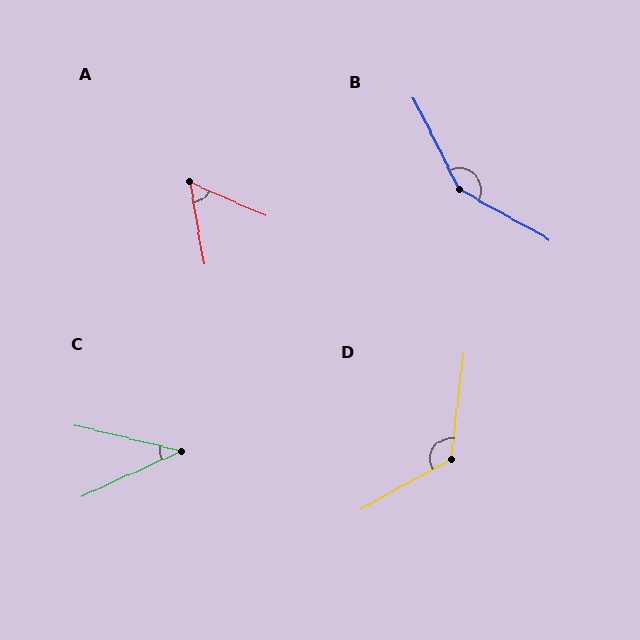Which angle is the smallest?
C, at approximately 38 degrees.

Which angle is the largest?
B, at approximately 146 degrees.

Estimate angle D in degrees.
Approximately 126 degrees.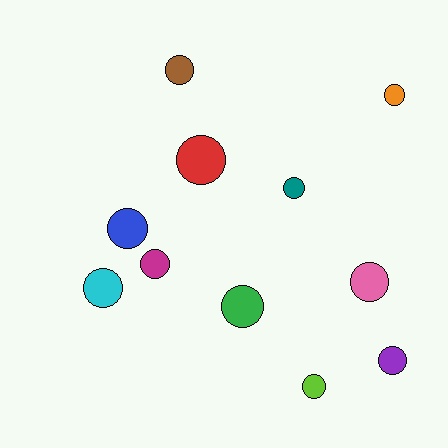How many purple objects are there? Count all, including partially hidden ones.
There is 1 purple object.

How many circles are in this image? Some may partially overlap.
There are 11 circles.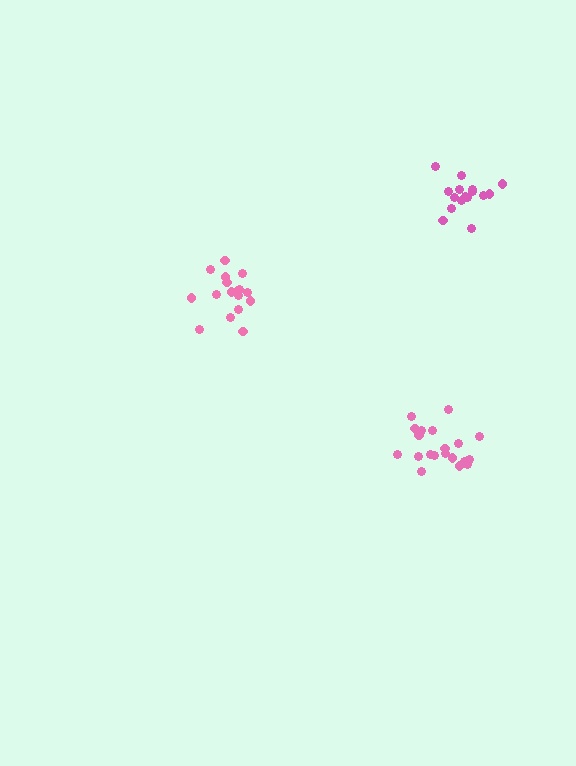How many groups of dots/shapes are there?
There are 3 groups.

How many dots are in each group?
Group 1: 16 dots, Group 2: 20 dots, Group 3: 17 dots (53 total).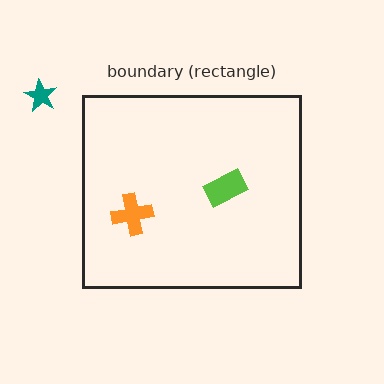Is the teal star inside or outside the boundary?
Outside.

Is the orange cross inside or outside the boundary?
Inside.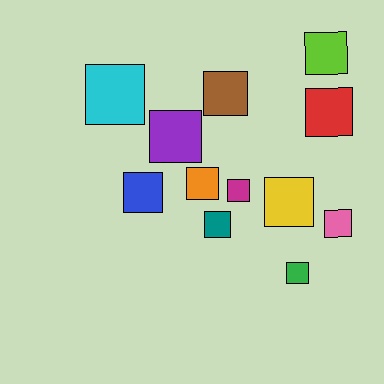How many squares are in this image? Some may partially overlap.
There are 12 squares.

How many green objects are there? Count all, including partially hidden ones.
There is 1 green object.